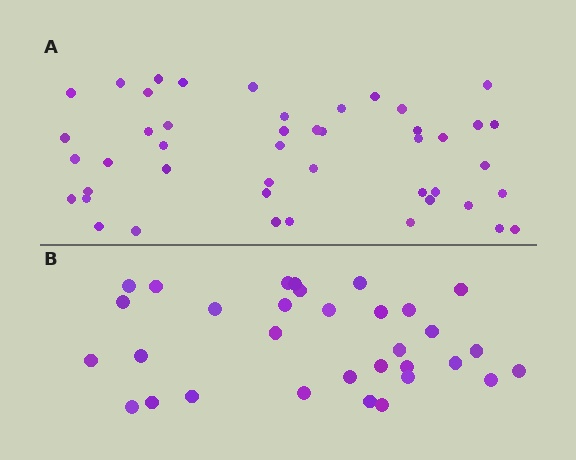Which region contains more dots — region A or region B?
Region A (the top region) has more dots.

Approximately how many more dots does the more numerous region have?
Region A has approximately 15 more dots than region B.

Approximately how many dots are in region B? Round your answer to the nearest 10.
About 30 dots. (The exact count is 32, which rounds to 30.)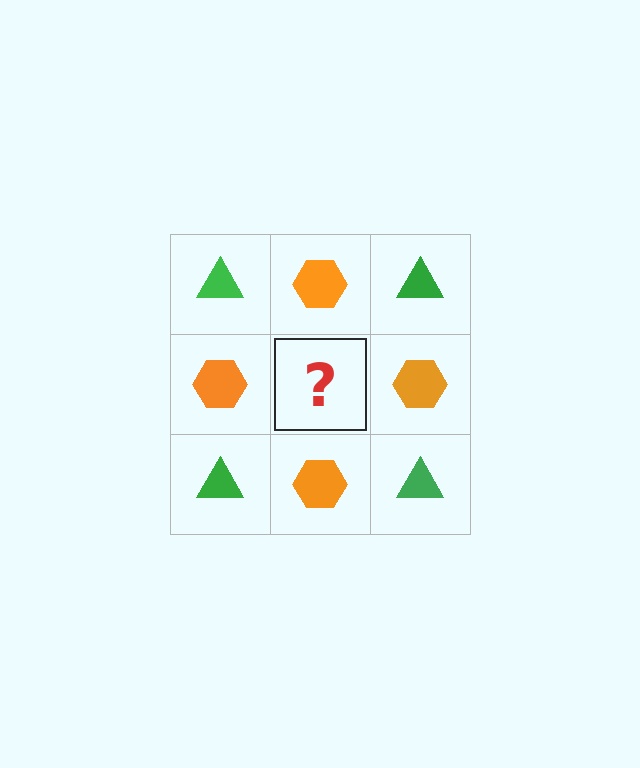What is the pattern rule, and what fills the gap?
The rule is that it alternates green triangle and orange hexagon in a checkerboard pattern. The gap should be filled with a green triangle.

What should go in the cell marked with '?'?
The missing cell should contain a green triangle.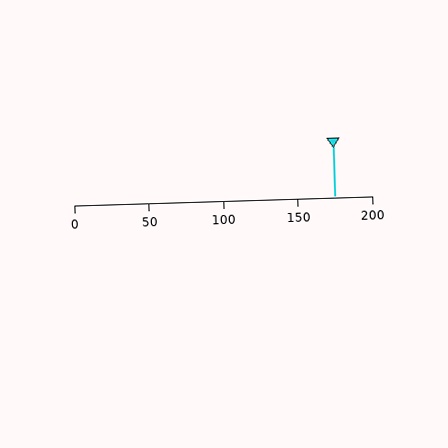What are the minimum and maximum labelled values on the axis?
The axis runs from 0 to 200.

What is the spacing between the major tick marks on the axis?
The major ticks are spaced 50 apart.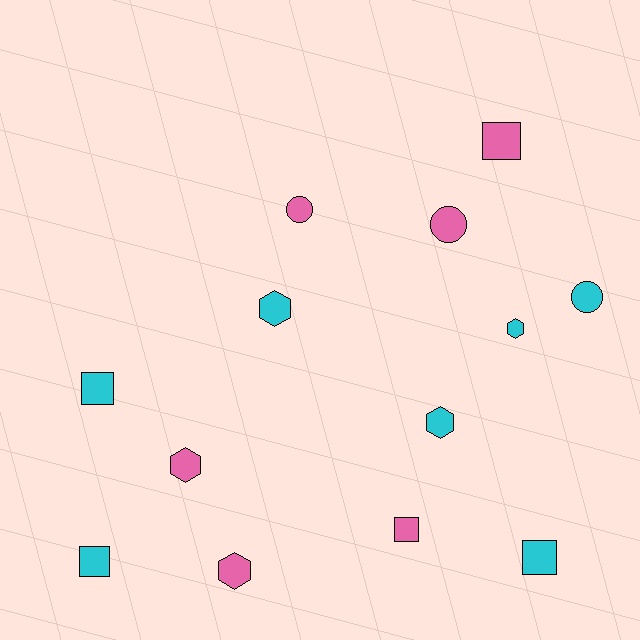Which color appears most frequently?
Cyan, with 7 objects.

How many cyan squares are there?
There are 3 cyan squares.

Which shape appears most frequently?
Square, with 5 objects.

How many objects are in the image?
There are 13 objects.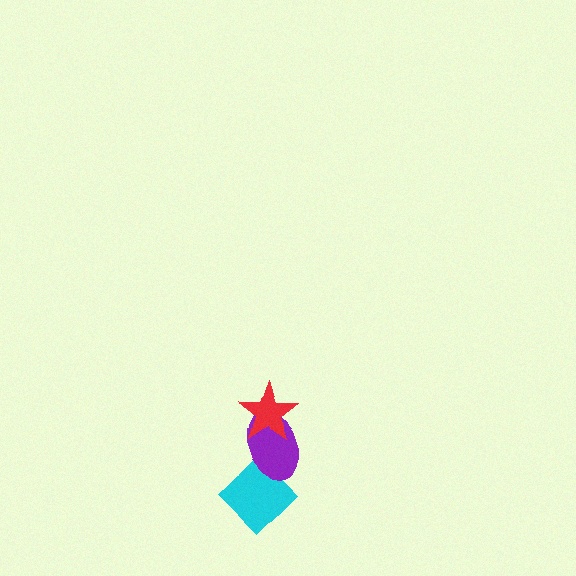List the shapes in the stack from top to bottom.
From top to bottom: the red star, the purple ellipse, the cyan diamond.